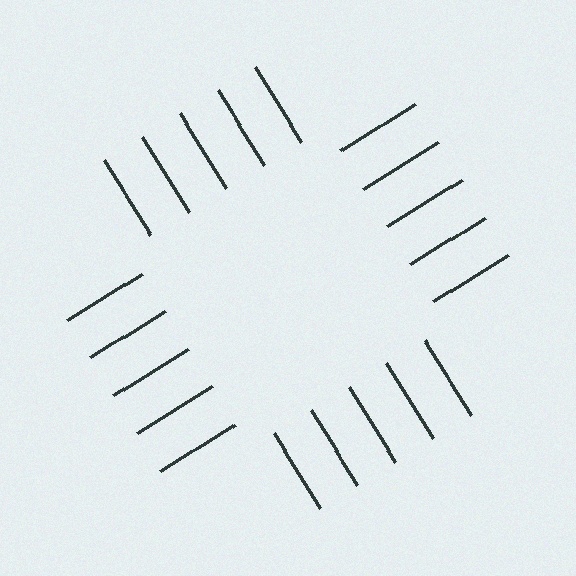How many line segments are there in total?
20 — 5 along each of the 4 edges.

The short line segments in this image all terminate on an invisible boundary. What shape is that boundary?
An illusory square — the line segments terminate on its edges but no continuous stroke is drawn.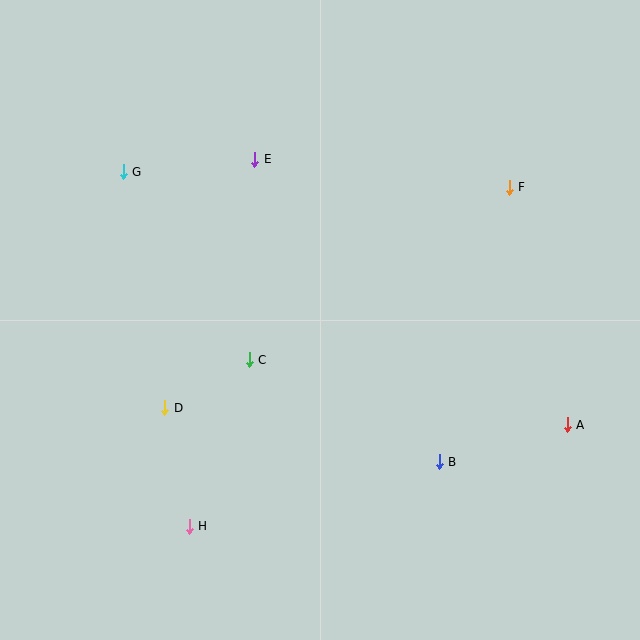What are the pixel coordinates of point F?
Point F is at (509, 187).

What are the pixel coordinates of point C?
Point C is at (249, 360).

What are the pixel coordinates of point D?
Point D is at (165, 408).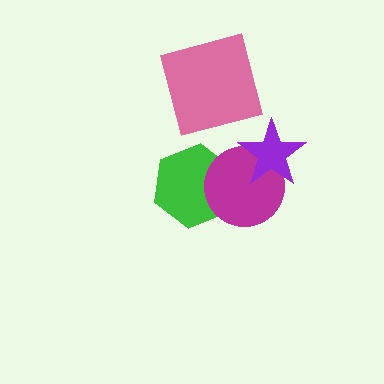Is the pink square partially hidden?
No, no other shape covers it.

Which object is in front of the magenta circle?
The purple star is in front of the magenta circle.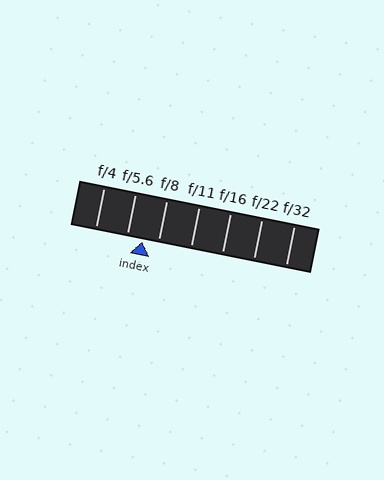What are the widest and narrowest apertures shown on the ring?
The widest aperture shown is f/4 and the narrowest is f/32.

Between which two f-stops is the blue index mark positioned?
The index mark is between f/5.6 and f/8.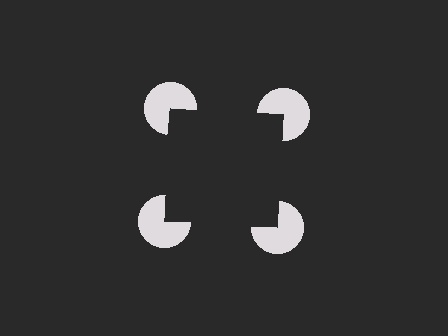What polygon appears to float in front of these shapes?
An illusory square — its edges are inferred from the aligned wedge cuts in the pac-man discs, not physically drawn.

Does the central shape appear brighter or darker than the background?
It typically appears slightly darker than the background, even though no actual brightness change is drawn.